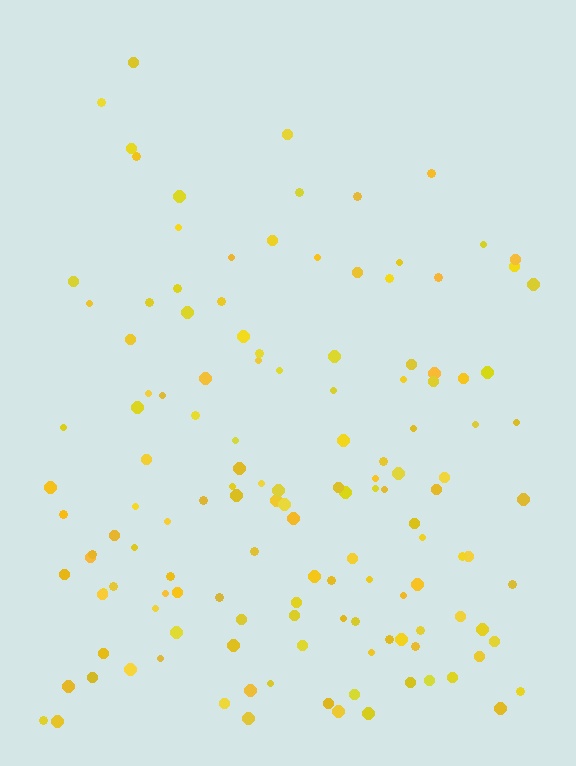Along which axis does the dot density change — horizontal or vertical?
Vertical.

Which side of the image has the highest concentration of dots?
The bottom.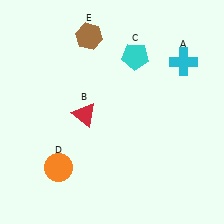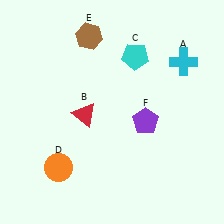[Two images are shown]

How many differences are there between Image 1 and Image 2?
There is 1 difference between the two images.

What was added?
A purple pentagon (F) was added in Image 2.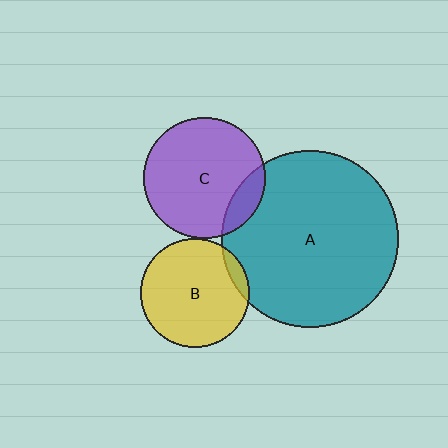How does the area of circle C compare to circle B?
Approximately 1.2 times.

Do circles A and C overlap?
Yes.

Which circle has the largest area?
Circle A (teal).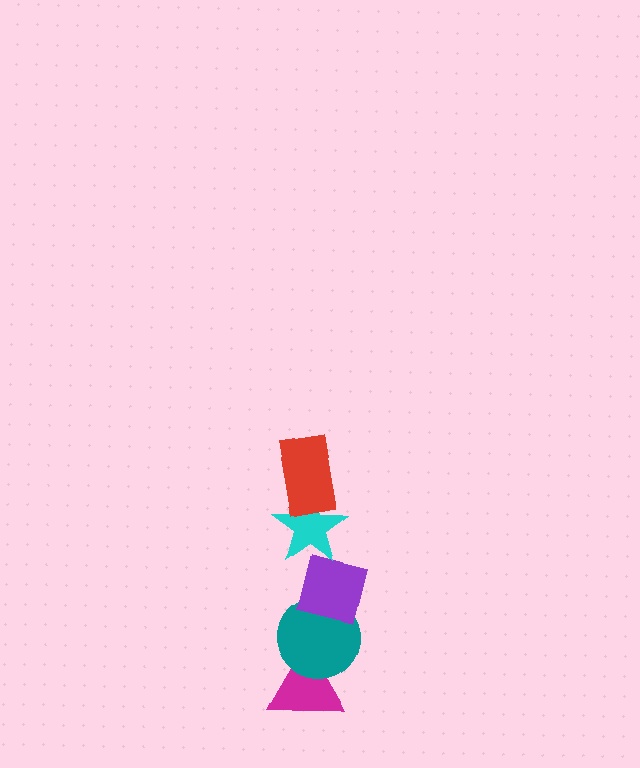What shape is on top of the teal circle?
The purple square is on top of the teal circle.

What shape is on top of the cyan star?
The red rectangle is on top of the cyan star.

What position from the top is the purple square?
The purple square is 3rd from the top.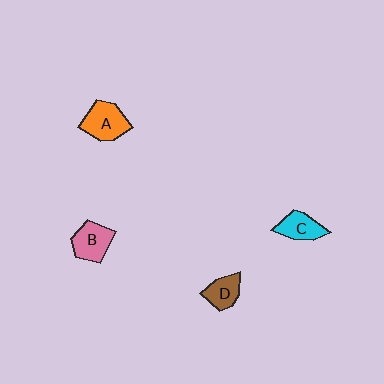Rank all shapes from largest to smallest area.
From largest to smallest: A (orange), B (pink), C (cyan), D (brown).